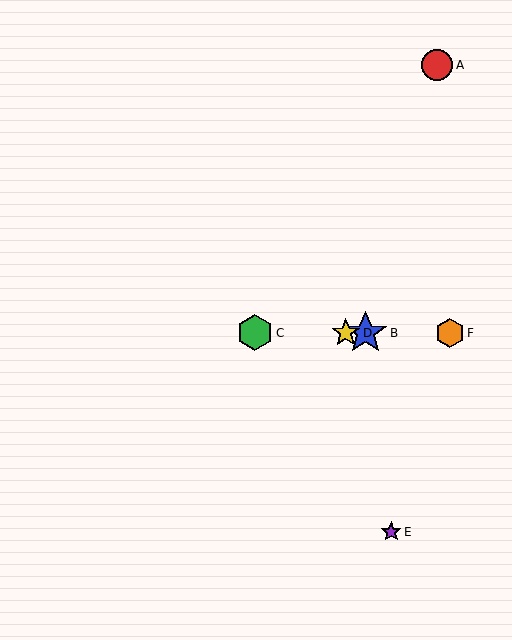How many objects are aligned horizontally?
4 objects (B, C, D, F) are aligned horizontally.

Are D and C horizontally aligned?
Yes, both are at y≈333.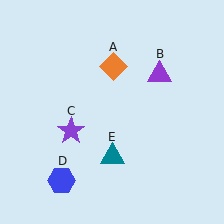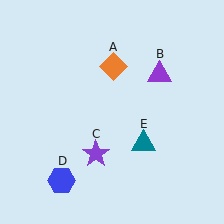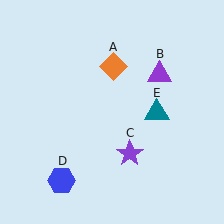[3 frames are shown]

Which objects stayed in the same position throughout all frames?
Orange diamond (object A) and purple triangle (object B) and blue hexagon (object D) remained stationary.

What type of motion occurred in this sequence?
The purple star (object C), teal triangle (object E) rotated counterclockwise around the center of the scene.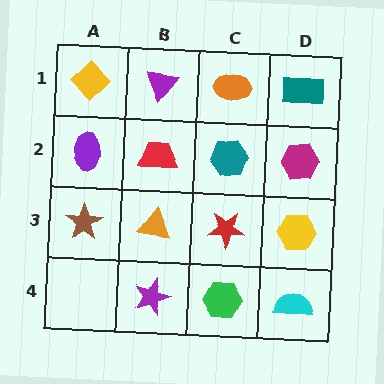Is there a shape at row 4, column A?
No, that cell is empty.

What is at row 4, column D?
A cyan semicircle.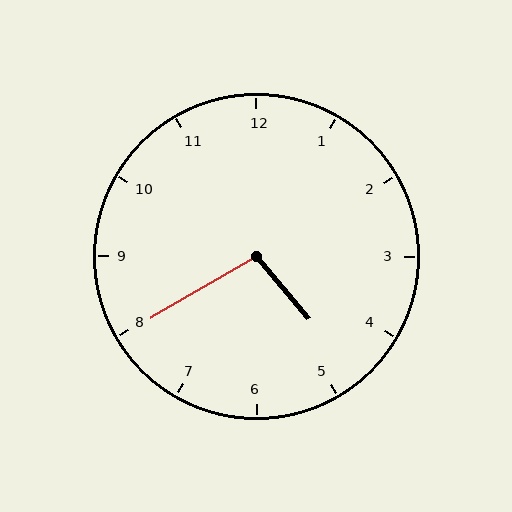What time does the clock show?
4:40.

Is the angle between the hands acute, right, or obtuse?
It is obtuse.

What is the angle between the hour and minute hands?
Approximately 100 degrees.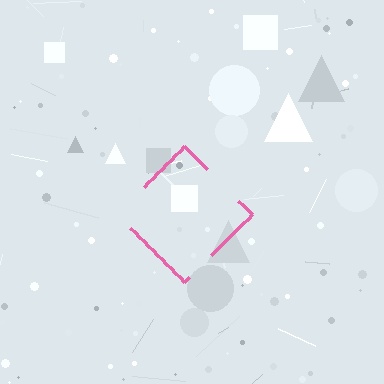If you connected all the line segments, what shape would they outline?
They would outline a diamond.